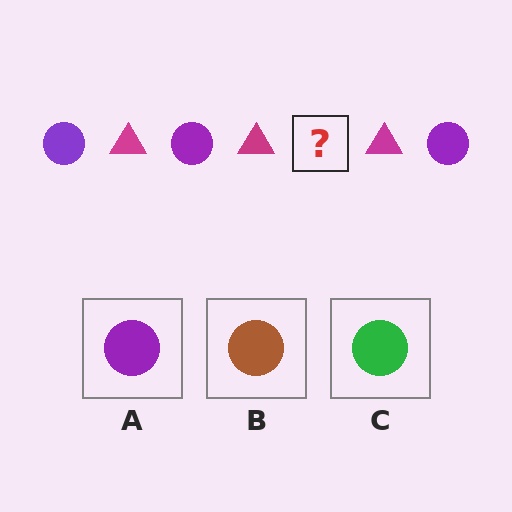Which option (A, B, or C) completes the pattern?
A.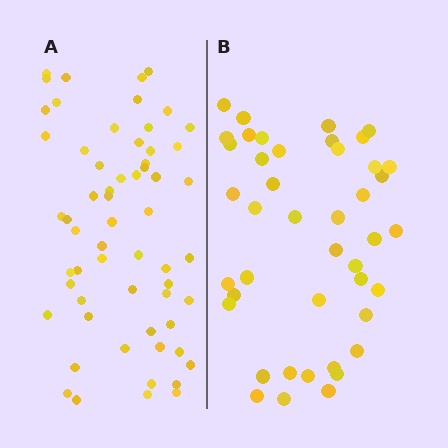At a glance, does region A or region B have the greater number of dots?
Region A (the left region) has more dots.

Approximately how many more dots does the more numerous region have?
Region A has approximately 15 more dots than region B.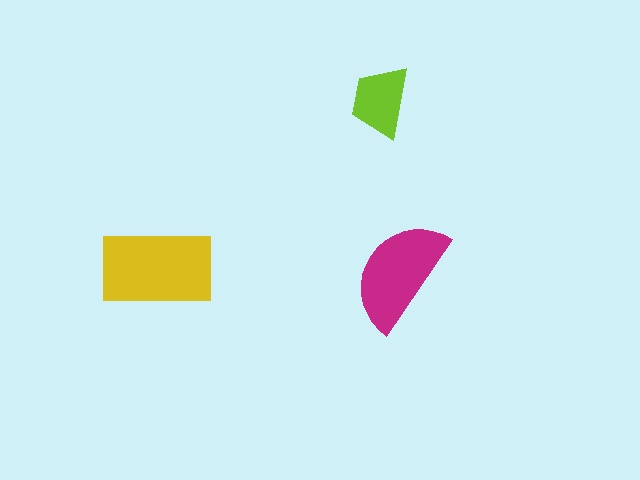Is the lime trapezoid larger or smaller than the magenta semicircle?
Smaller.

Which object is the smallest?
The lime trapezoid.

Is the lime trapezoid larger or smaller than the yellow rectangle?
Smaller.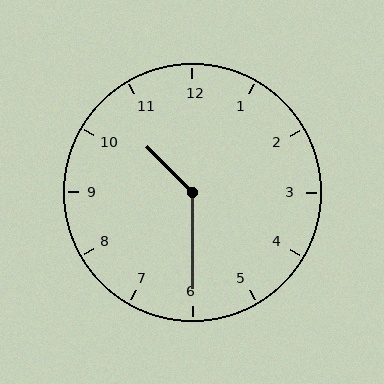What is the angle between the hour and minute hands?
Approximately 135 degrees.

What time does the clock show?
10:30.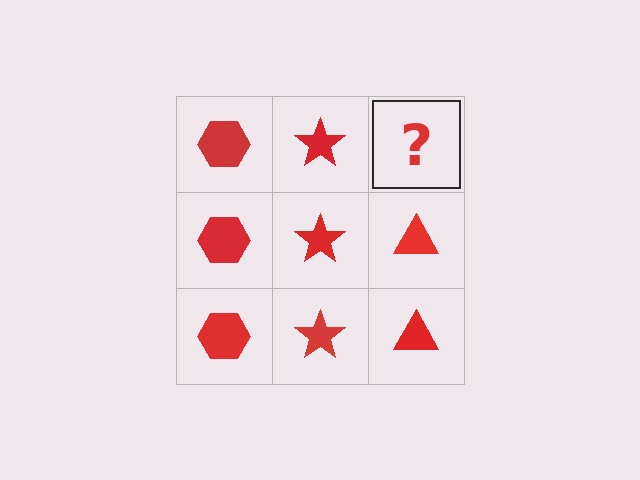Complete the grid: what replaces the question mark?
The question mark should be replaced with a red triangle.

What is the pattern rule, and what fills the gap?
The rule is that each column has a consistent shape. The gap should be filled with a red triangle.